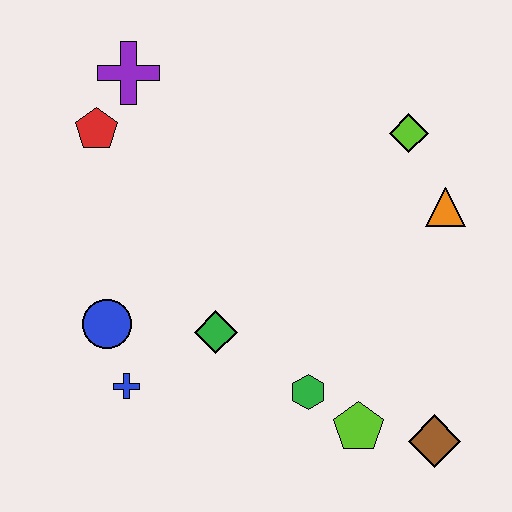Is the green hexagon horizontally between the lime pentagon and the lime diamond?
No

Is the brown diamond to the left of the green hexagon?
No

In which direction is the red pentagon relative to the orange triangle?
The red pentagon is to the left of the orange triangle.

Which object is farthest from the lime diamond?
The blue cross is farthest from the lime diamond.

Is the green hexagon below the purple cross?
Yes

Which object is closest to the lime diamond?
The orange triangle is closest to the lime diamond.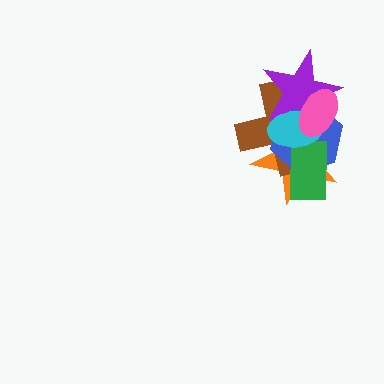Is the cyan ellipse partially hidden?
Yes, it is partially covered by another shape.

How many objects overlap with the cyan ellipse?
6 objects overlap with the cyan ellipse.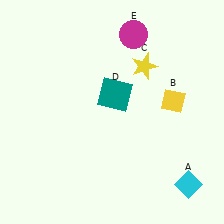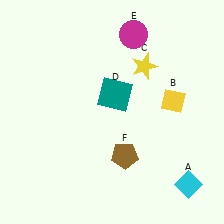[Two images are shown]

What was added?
A brown pentagon (F) was added in Image 2.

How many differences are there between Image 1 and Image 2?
There is 1 difference between the two images.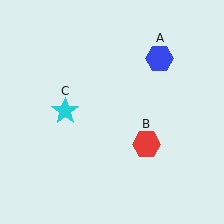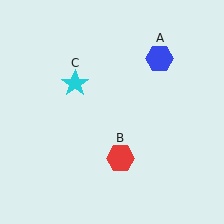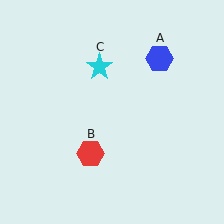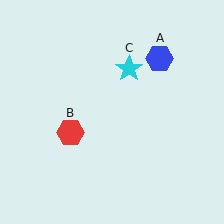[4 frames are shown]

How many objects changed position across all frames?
2 objects changed position: red hexagon (object B), cyan star (object C).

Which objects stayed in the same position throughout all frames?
Blue hexagon (object A) remained stationary.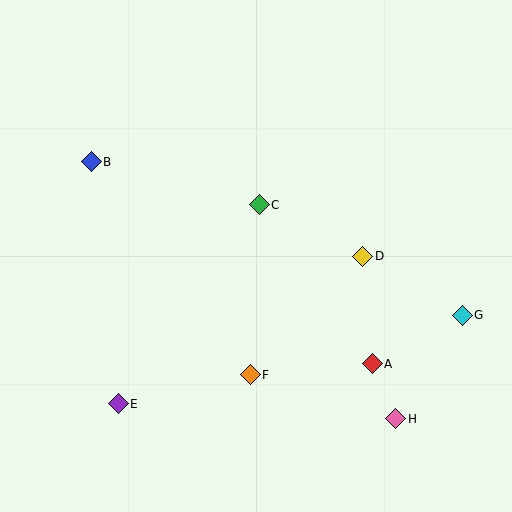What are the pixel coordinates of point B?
Point B is at (91, 162).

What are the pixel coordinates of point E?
Point E is at (118, 404).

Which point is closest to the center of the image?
Point C at (259, 205) is closest to the center.